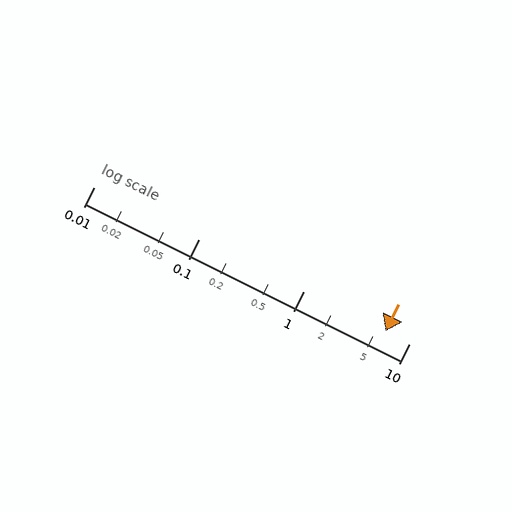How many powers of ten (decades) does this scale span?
The scale spans 3 decades, from 0.01 to 10.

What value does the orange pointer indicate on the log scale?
The pointer indicates approximately 6.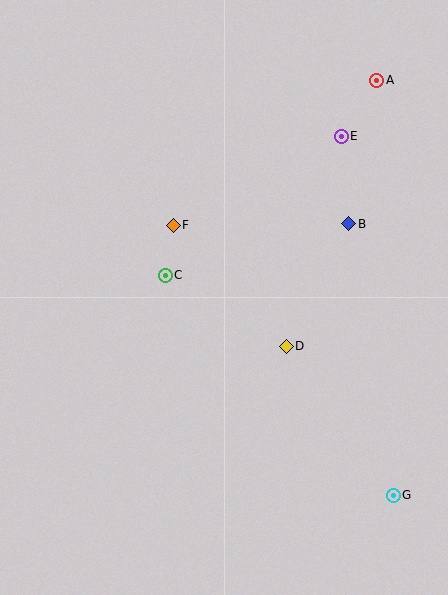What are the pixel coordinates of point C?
Point C is at (165, 275).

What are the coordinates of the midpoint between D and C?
The midpoint between D and C is at (226, 311).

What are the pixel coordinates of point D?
Point D is at (286, 346).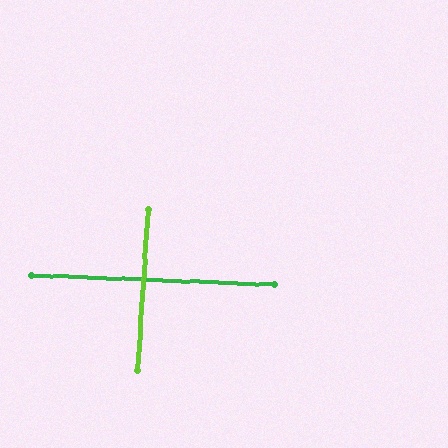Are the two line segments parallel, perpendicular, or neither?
Perpendicular — they meet at approximately 89°.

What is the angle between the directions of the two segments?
Approximately 89 degrees.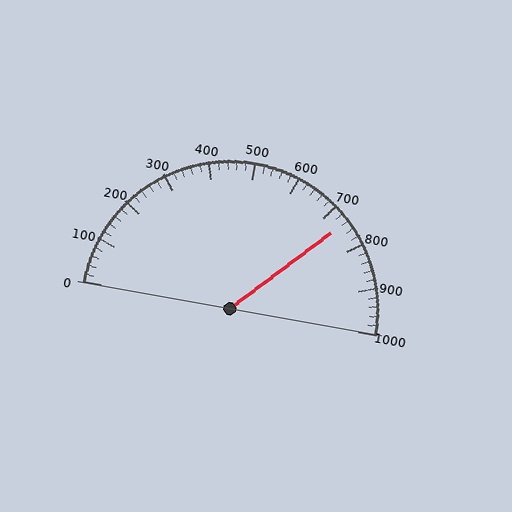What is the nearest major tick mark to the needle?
The nearest major tick mark is 700.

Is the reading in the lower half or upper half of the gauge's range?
The reading is in the upper half of the range (0 to 1000).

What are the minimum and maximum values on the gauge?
The gauge ranges from 0 to 1000.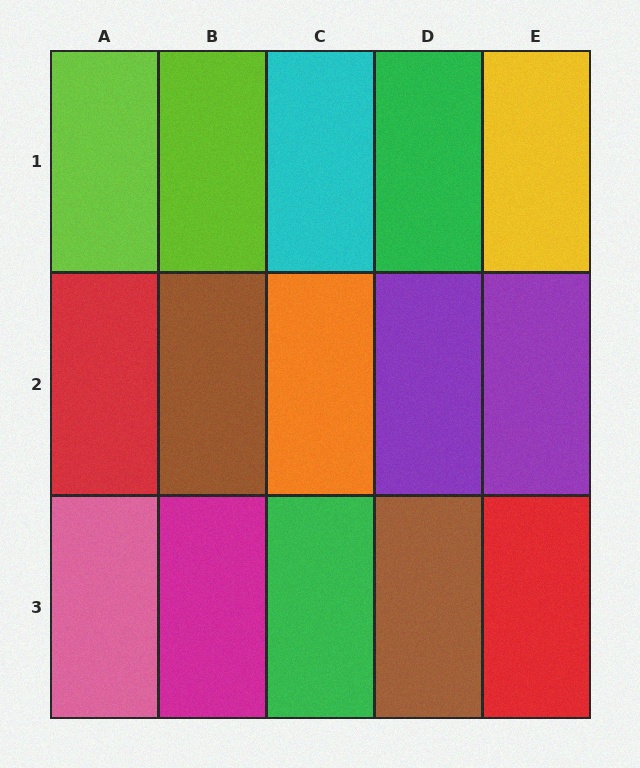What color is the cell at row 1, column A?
Lime.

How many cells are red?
2 cells are red.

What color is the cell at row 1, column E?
Yellow.